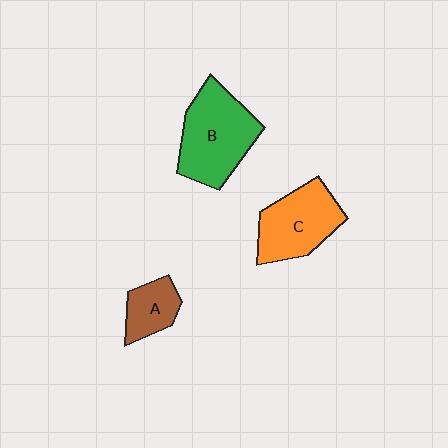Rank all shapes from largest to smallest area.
From largest to smallest: B (green), C (orange), A (brown).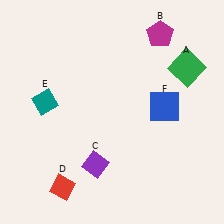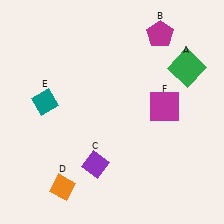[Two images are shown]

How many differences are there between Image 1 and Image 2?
There are 2 differences between the two images.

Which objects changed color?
D changed from red to orange. F changed from blue to magenta.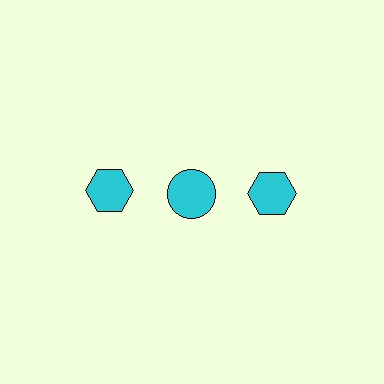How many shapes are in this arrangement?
There are 3 shapes arranged in a grid pattern.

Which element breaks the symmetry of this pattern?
The cyan circle in the top row, second from left column breaks the symmetry. All other shapes are cyan hexagons.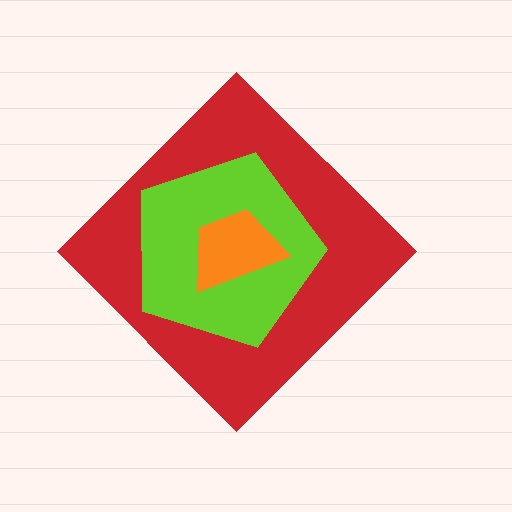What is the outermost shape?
The red diamond.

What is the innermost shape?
The orange trapezoid.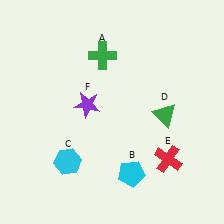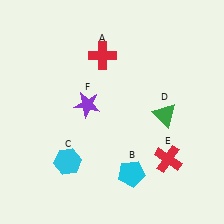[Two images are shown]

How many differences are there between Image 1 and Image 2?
There is 1 difference between the two images.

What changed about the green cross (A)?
In Image 1, A is green. In Image 2, it changed to red.